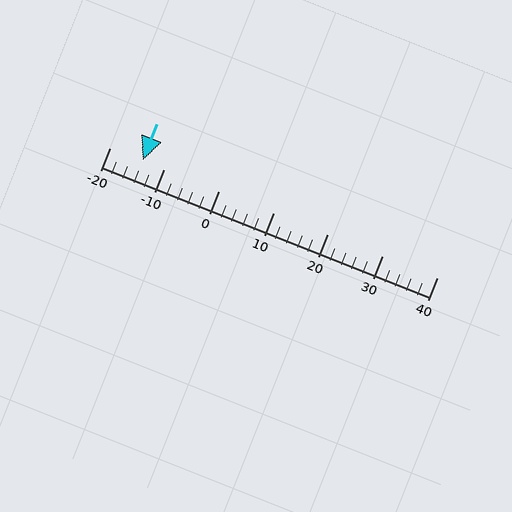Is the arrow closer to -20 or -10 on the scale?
The arrow is closer to -10.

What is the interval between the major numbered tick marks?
The major tick marks are spaced 10 units apart.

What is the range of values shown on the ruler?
The ruler shows values from -20 to 40.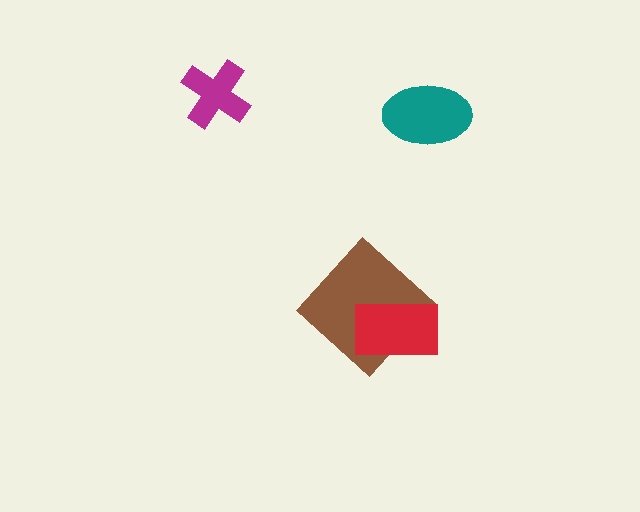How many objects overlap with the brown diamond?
1 object overlaps with the brown diamond.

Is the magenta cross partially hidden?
No, no other shape covers it.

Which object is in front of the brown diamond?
The red rectangle is in front of the brown diamond.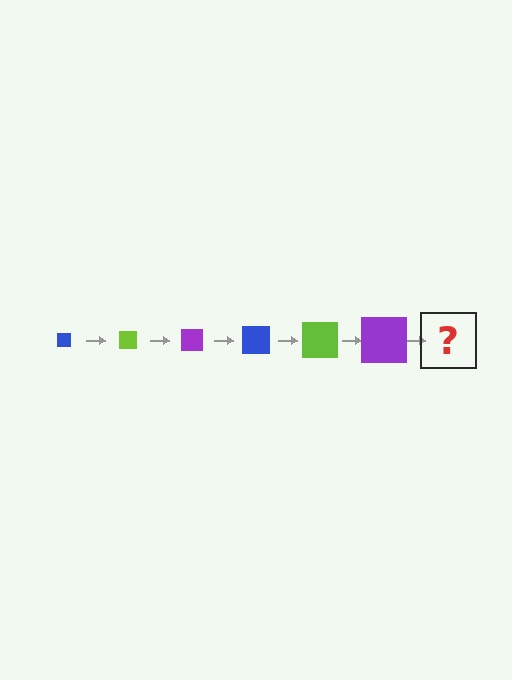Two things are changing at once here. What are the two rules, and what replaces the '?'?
The two rules are that the square grows larger each step and the color cycles through blue, lime, and purple. The '?' should be a blue square, larger than the previous one.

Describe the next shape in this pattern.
It should be a blue square, larger than the previous one.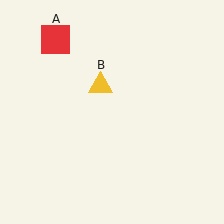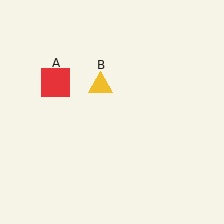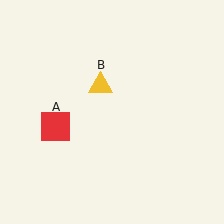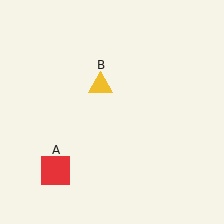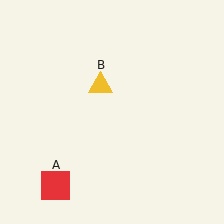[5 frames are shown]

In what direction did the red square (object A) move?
The red square (object A) moved down.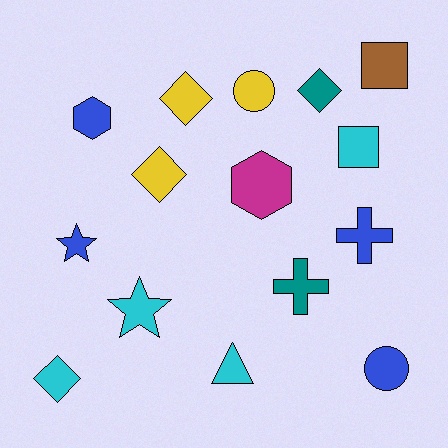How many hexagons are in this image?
There are 2 hexagons.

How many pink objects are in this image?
There are no pink objects.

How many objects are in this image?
There are 15 objects.